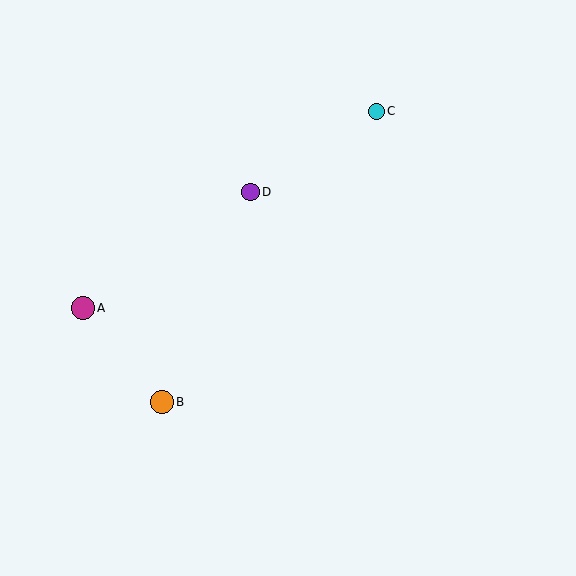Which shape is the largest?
The orange circle (labeled B) is the largest.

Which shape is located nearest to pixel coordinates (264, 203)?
The purple circle (labeled D) at (250, 192) is nearest to that location.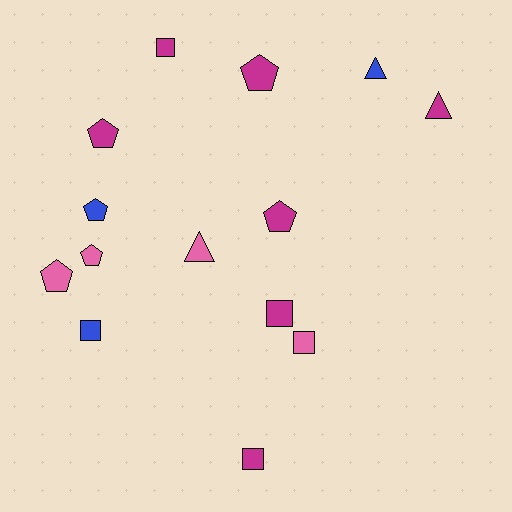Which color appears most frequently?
Magenta, with 7 objects.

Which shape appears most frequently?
Pentagon, with 6 objects.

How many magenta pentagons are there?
There are 3 magenta pentagons.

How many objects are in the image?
There are 14 objects.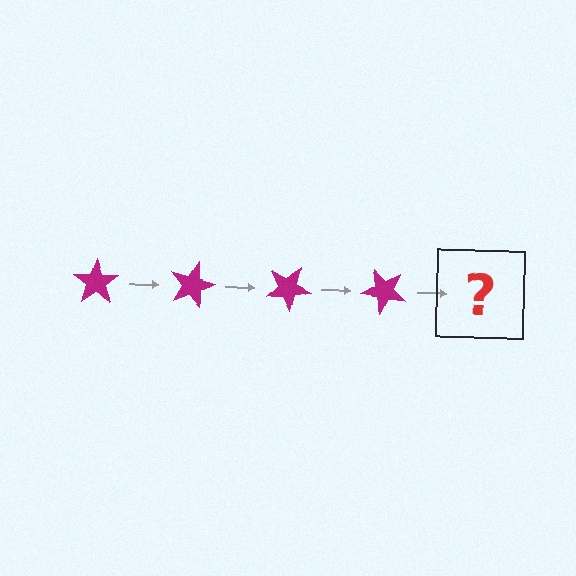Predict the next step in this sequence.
The next step is a magenta star rotated 60 degrees.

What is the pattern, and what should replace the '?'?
The pattern is that the star rotates 15 degrees each step. The '?' should be a magenta star rotated 60 degrees.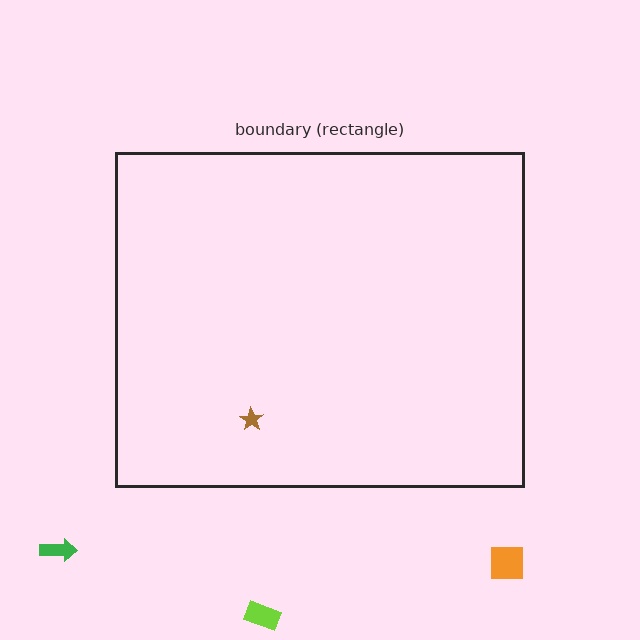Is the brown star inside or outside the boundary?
Inside.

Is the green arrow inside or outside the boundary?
Outside.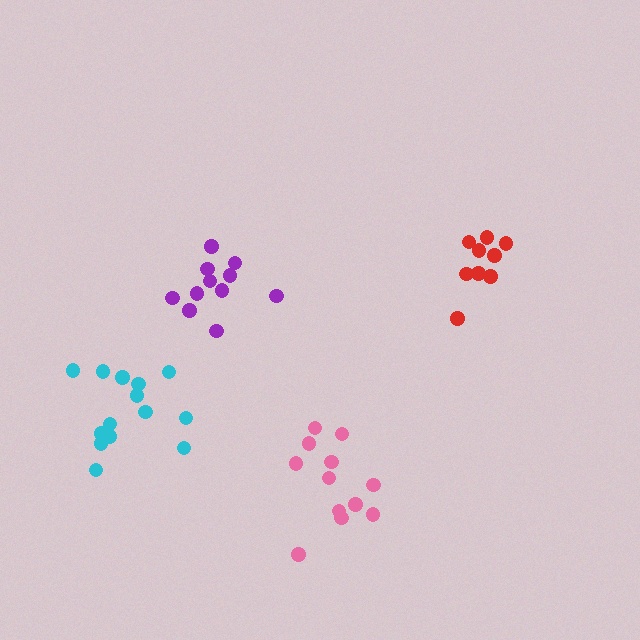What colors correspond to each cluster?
The clusters are colored: cyan, pink, purple, red.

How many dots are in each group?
Group 1: 14 dots, Group 2: 12 dots, Group 3: 11 dots, Group 4: 9 dots (46 total).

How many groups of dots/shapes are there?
There are 4 groups.